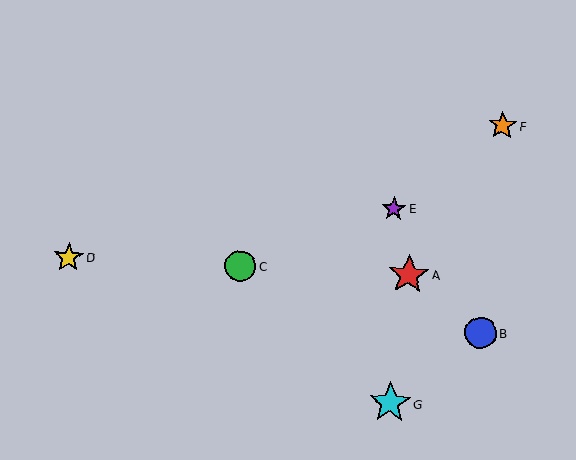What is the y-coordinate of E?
Object E is at y≈209.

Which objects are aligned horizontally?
Objects A, C, D are aligned horizontally.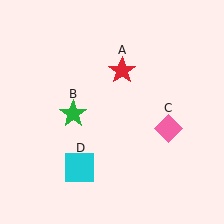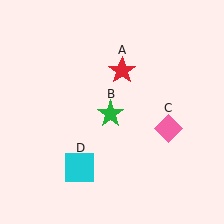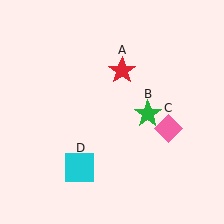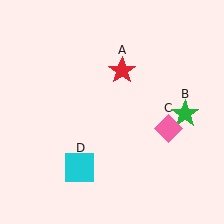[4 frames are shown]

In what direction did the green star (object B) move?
The green star (object B) moved right.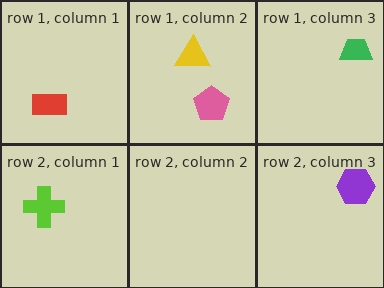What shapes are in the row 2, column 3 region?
The purple hexagon.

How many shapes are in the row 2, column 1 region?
1.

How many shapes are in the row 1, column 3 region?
1.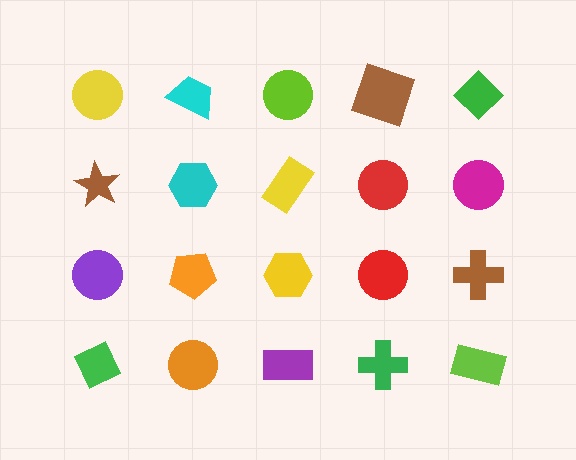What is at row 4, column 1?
A green diamond.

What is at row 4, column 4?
A green cross.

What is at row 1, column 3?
A lime circle.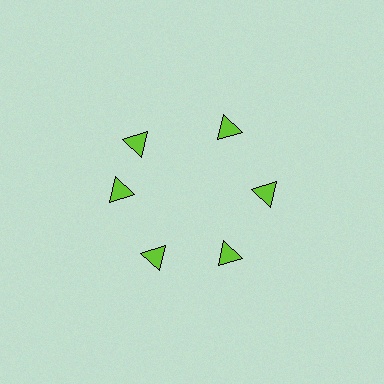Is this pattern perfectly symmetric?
No. The 6 lime triangles are arranged in a ring, but one element near the 11 o'clock position is rotated out of alignment along the ring, breaking the 6-fold rotational symmetry.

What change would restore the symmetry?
The symmetry would be restored by rotating it back into even spacing with its neighbors so that all 6 triangles sit at equal angles and equal distance from the center.